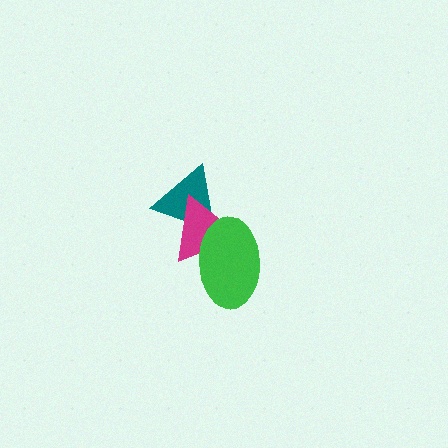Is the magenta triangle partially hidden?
Yes, it is partially covered by another shape.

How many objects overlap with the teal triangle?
2 objects overlap with the teal triangle.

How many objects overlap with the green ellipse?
2 objects overlap with the green ellipse.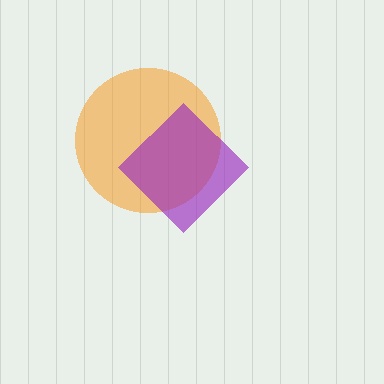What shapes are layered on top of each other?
The layered shapes are: an orange circle, a purple diamond.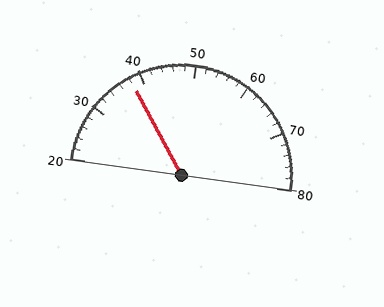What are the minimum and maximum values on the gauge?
The gauge ranges from 20 to 80.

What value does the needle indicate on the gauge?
The needle indicates approximately 38.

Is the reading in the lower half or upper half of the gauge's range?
The reading is in the lower half of the range (20 to 80).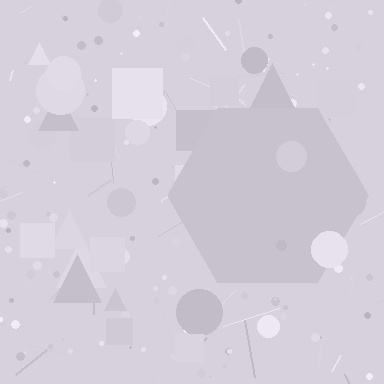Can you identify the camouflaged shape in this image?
The camouflaged shape is a hexagon.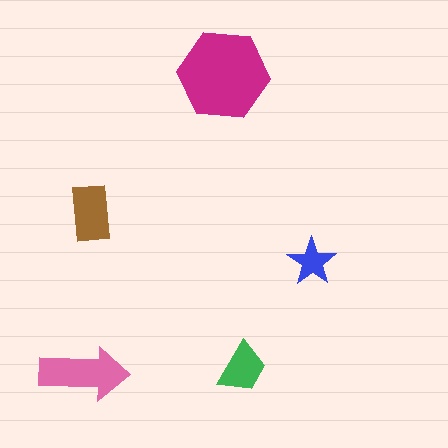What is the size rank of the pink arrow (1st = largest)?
2nd.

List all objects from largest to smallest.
The magenta hexagon, the pink arrow, the brown rectangle, the green trapezoid, the blue star.